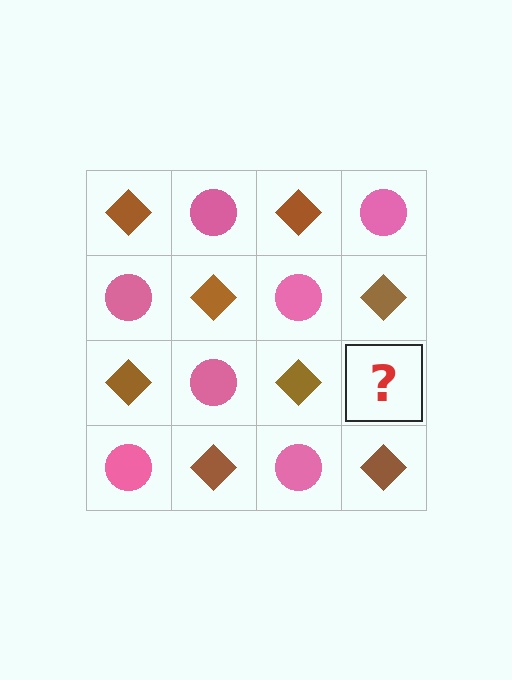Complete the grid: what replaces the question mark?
The question mark should be replaced with a pink circle.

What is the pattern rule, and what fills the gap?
The rule is that it alternates brown diamond and pink circle in a checkerboard pattern. The gap should be filled with a pink circle.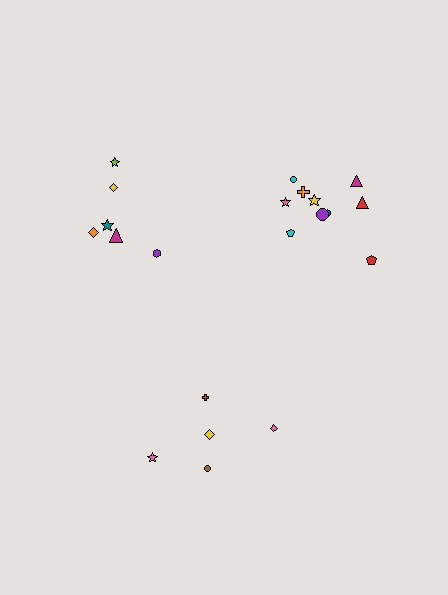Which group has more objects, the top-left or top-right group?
The top-right group.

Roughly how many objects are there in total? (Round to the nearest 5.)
Roughly 20 objects in total.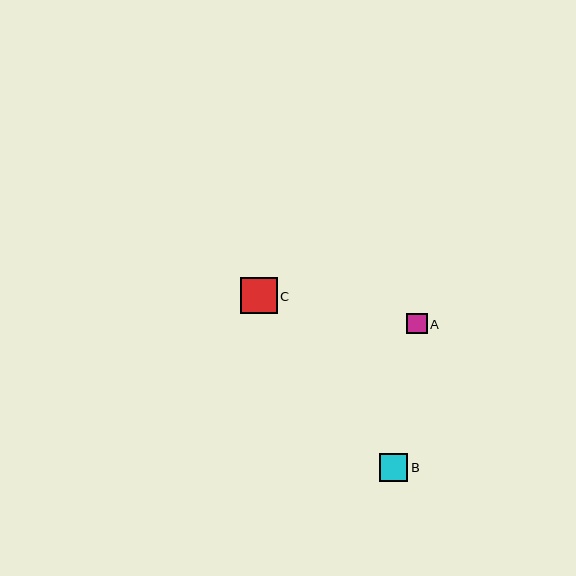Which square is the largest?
Square C is the largest with a size of approximately 36 pixels.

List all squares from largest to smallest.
From largest to smallest: C, B, A.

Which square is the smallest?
Square A is the smallest with a size of approximately 20 pixels.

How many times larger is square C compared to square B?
Square C is approximately 1.3 times the size of square B.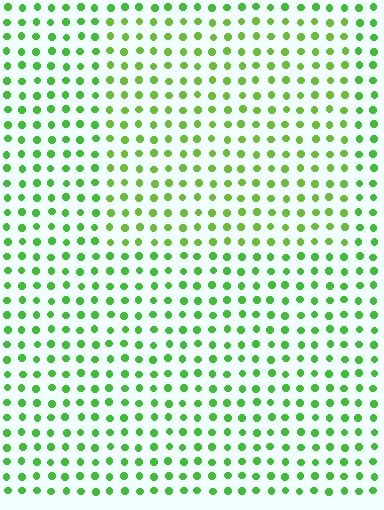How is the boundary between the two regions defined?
The boundary is defined purely by a slight shift in hue (about 20 degrees). Spacing, size, and orientation are identical on both sides.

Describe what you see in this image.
The image is filled with small green elements in a uniform arrangement. A rectangle-shaped region is visible where the elements are tinted to a slightly different hue, forming a subtle color boundary.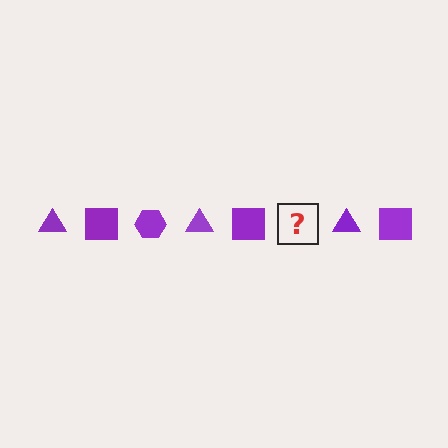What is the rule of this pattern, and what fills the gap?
The rule is that the pattern cycles through triangle, square, hexagon shapes in purple. The gap should be filled with a purple hexagon.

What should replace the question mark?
The question mark should be replaced with a purple hexagon.